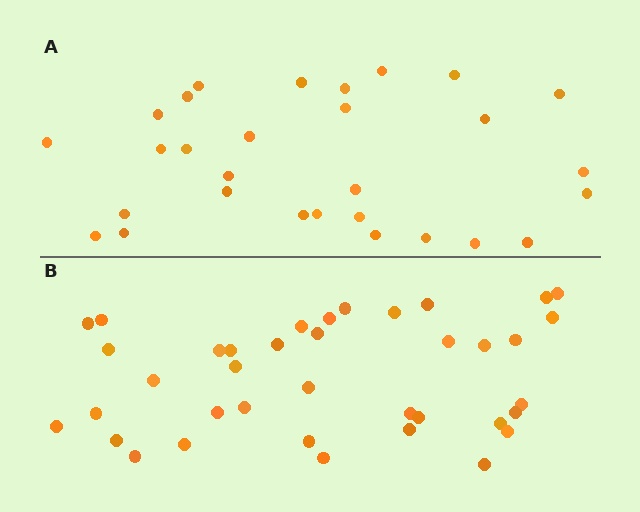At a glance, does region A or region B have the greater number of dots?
Region B (the bottom region) has more dots.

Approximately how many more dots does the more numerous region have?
Region B has roughly 8 or so more dots than region A.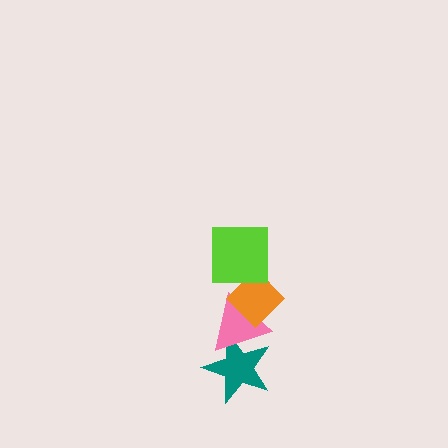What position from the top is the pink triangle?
The pink triangle is 3rd from the top.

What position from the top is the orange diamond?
The orange diamond is 2nd from the top.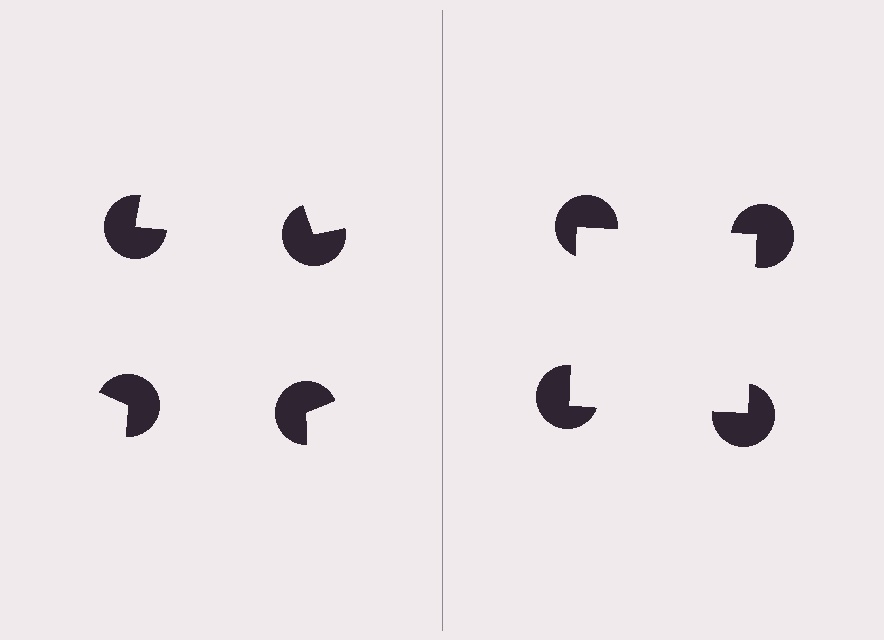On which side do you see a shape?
An illusory square appears on the right side. On the left side the wedge cuts are rotated, so no coherent shape forms.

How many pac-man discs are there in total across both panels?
8 — 4 on each side.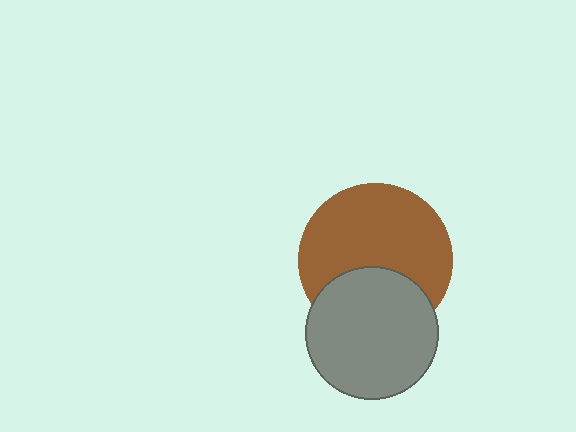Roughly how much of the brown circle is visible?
Most of it is visible (roughly 66%).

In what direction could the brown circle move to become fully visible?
The brown circle could move up. That would shift it out from behind the gray circle entirely.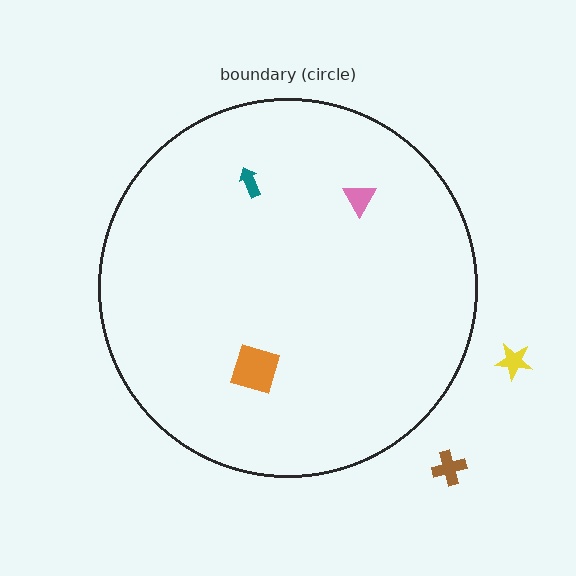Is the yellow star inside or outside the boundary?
Outside.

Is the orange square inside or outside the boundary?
Inside.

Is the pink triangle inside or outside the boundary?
Inside.